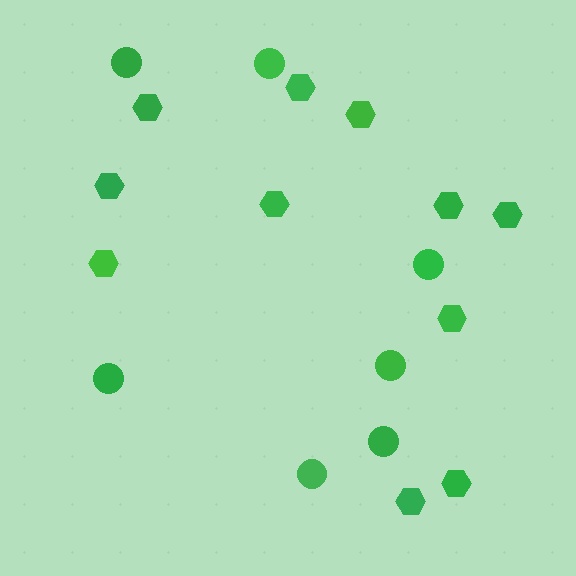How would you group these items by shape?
There are 2 groups: one group of circles (7) and one group of hexagons (11).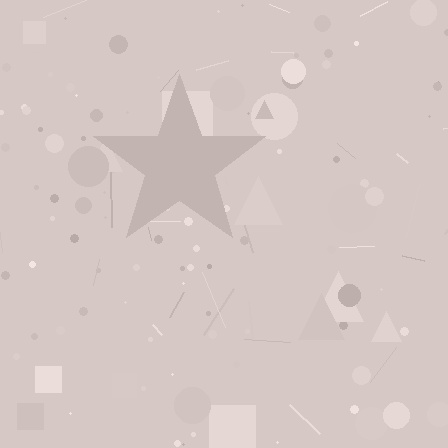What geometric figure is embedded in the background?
A star is embedded in the background.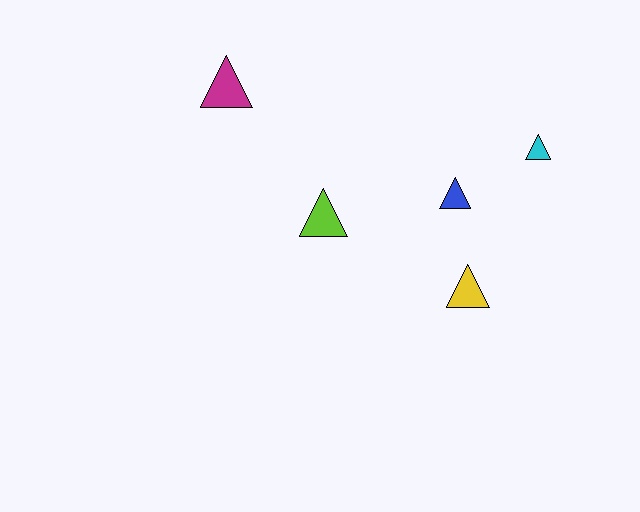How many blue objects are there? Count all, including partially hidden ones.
There is 1 blue object.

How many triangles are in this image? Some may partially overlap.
There are 5 triangles.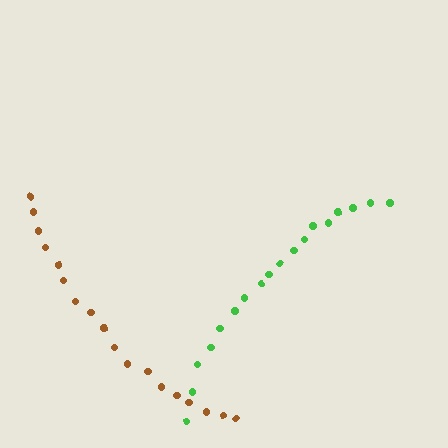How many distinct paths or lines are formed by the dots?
There are 2 distinct paths.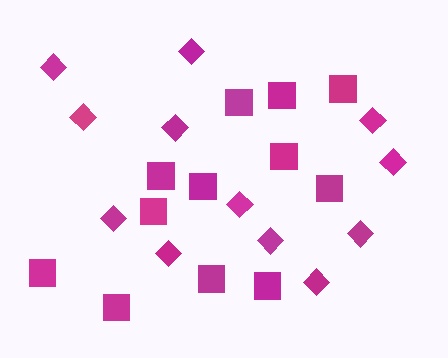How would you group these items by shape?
There are 2 groups: one group of squares (12) and one group of diamonds (12).